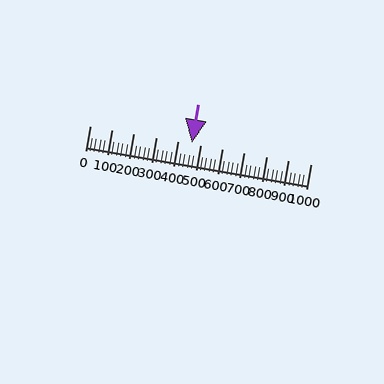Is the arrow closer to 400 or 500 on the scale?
The arrow is closer to 500.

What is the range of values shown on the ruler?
The ruler shows values from 0 to 1000.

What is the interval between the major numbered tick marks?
The major tick marks are spaced 100 units apart.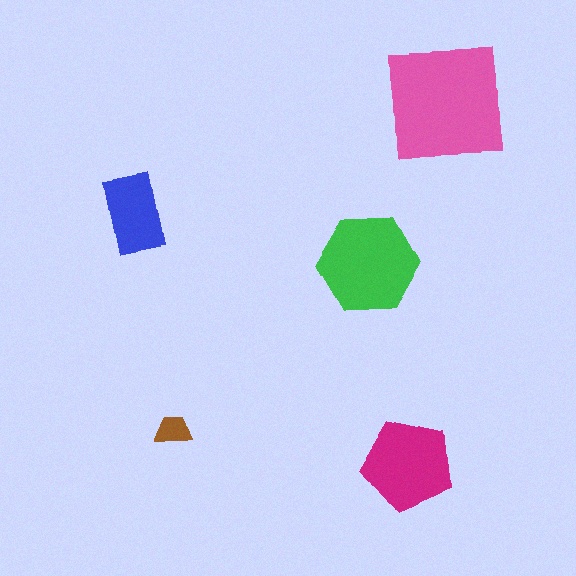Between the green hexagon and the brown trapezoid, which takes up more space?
The green hexagon.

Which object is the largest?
The pink square.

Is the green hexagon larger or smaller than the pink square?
Smaller.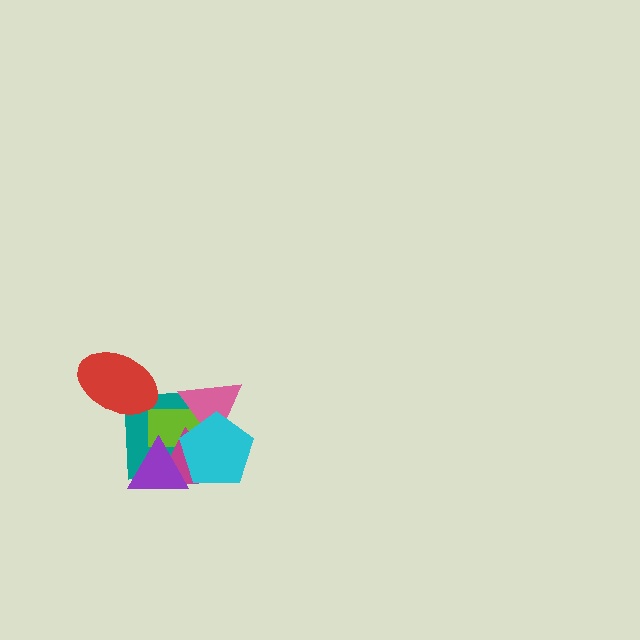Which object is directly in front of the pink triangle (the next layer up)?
The magenta triangle is directly in front of the pink triangle.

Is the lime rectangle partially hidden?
Yes, it is partially covered by another shape.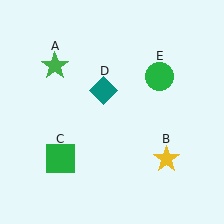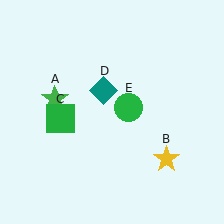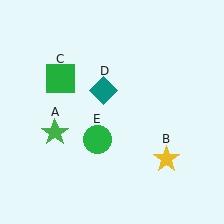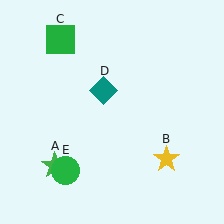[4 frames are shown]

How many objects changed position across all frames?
3 objects changed position: green star (object A), green square (object C), green circle (object E).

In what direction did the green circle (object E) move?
The green circle (object E) moved down and to the left.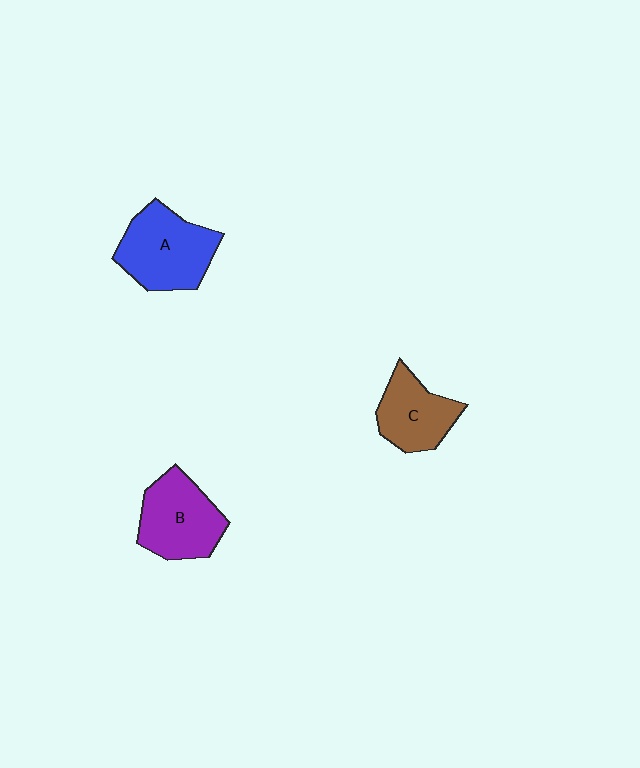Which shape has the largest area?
Shape A (blue).